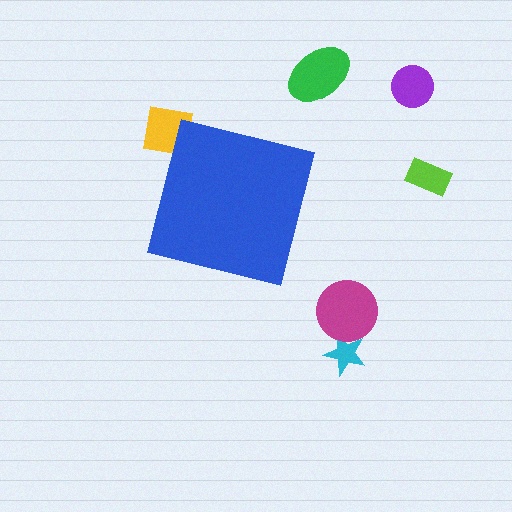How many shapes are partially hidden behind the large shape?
1 shape is partially hidden.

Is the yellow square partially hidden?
Yes, the yellow square is partially hidden behind the blue square.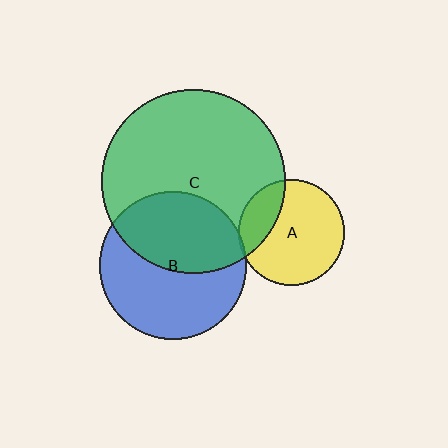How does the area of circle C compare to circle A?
Approximately 3.0 times.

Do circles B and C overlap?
Yes.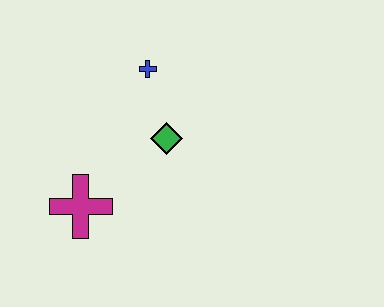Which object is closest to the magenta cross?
The green diamond is closest to the magenta cross.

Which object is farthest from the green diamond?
The magenta cross is farthest from the green diamond.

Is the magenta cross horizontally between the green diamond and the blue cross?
No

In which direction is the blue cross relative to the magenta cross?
The blue cross is above the magenta cross.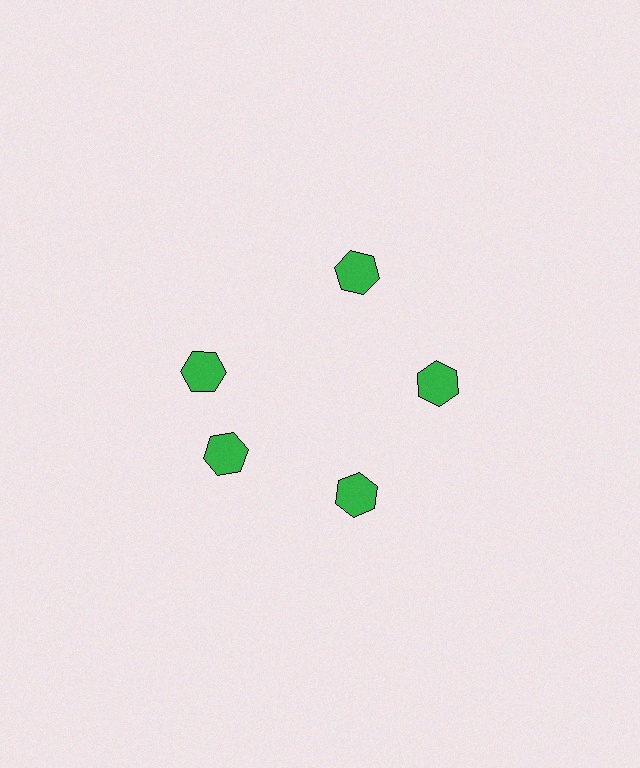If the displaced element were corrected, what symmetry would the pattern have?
It would have 5-fold rotational symmetry — the pattern would map onto itself every 72 degrees.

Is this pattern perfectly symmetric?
No. The 5 green hexagons are arranged in a ring, but one element near the 10 o'clock position is rotated out of alignment along the ring, breaking the 5-fold rotational symmetry.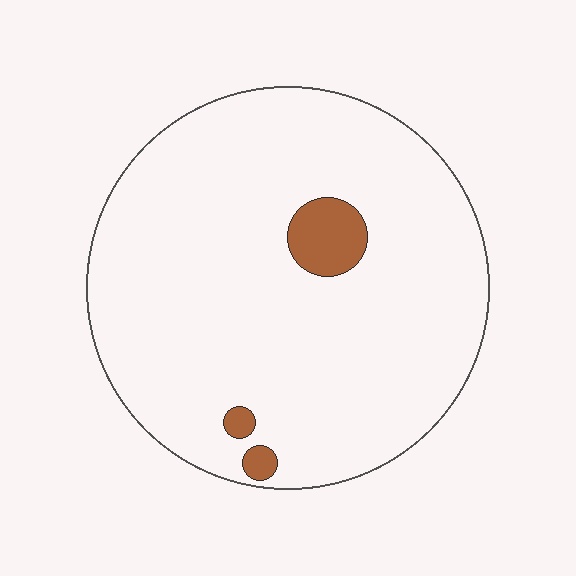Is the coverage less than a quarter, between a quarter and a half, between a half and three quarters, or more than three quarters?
Less than a quarter.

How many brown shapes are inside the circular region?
3.